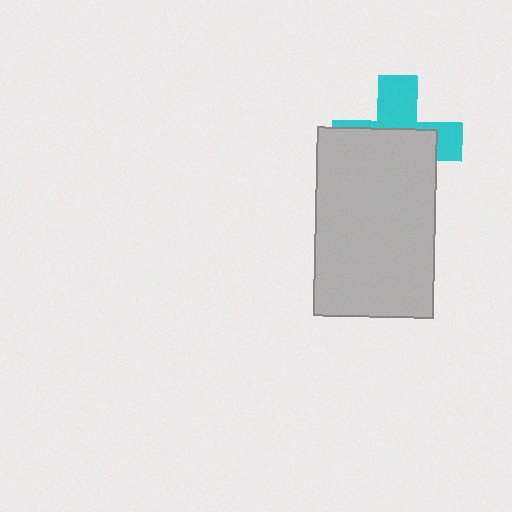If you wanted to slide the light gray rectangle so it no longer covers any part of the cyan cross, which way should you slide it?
Slide it down — that is the most direct way to separate the two shapes.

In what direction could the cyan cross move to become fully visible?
The cyan cross could move up. That would shift it out from behind the light gray rectangle entirely.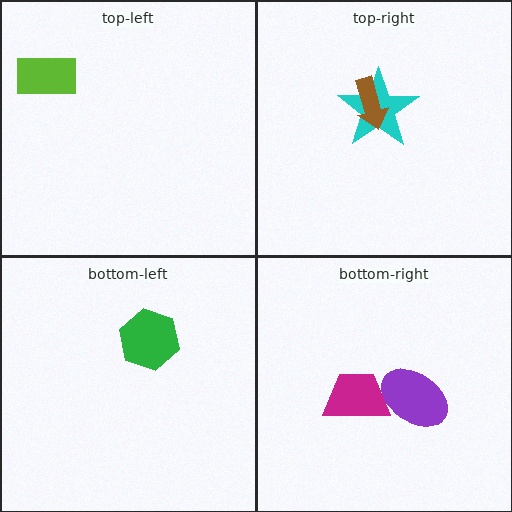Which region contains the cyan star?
The top-right region.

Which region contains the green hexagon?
The bottom-left region.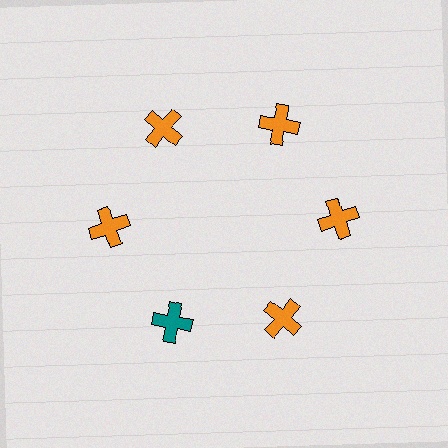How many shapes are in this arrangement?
There are 6 shapes arranged in a ring pattern.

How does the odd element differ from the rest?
It has a different color: teal instead of orange.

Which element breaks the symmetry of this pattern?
The teal cross at roughly the 7 o'clock position breaks the symmetry. All other shapes are orange crosses.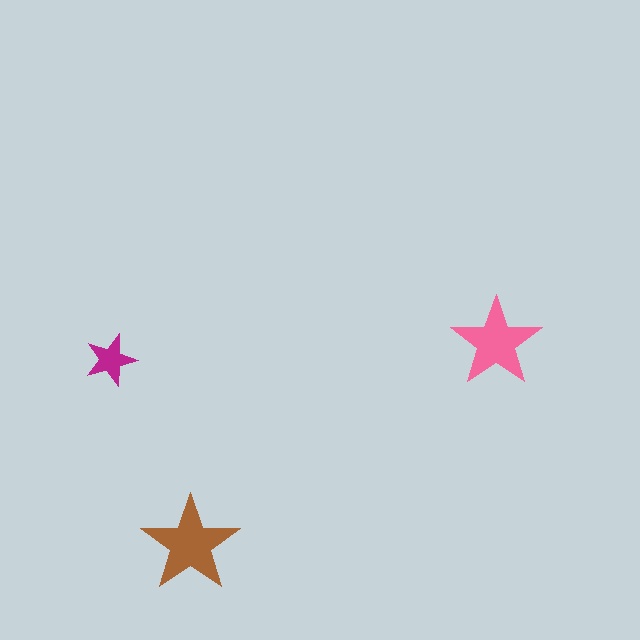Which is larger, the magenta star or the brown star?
The brown one.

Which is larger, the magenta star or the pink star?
The pink one.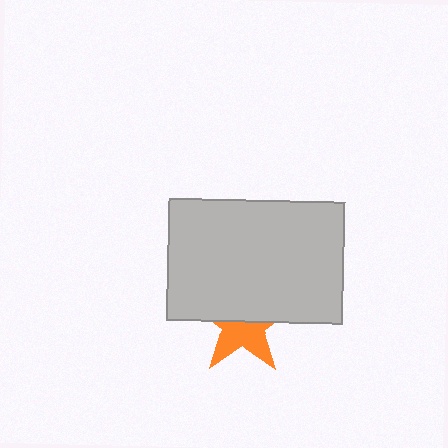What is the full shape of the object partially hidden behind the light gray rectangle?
The partially hidden object is an orange star.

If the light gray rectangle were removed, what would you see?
You would see the complete orange star.